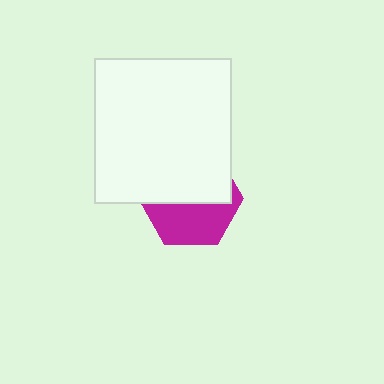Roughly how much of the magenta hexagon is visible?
About half of it is visible (roughly 46%).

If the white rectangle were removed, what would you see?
You would see the complete magenta hexagon.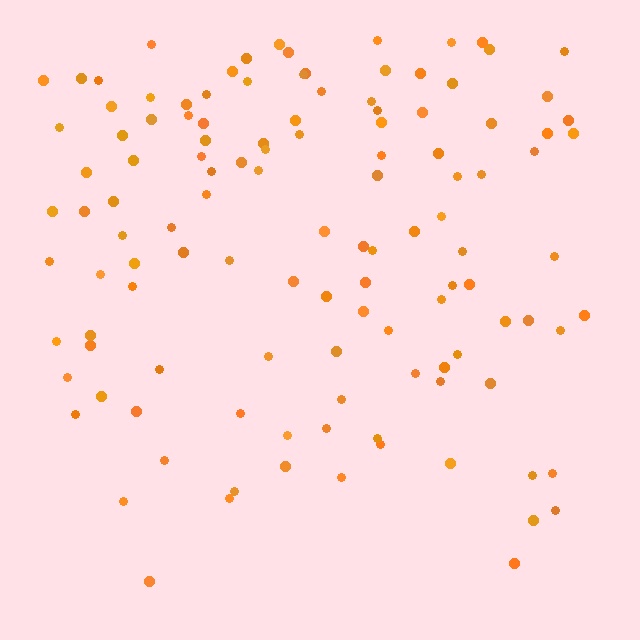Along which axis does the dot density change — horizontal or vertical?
Vertical.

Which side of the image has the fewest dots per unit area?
The bottom.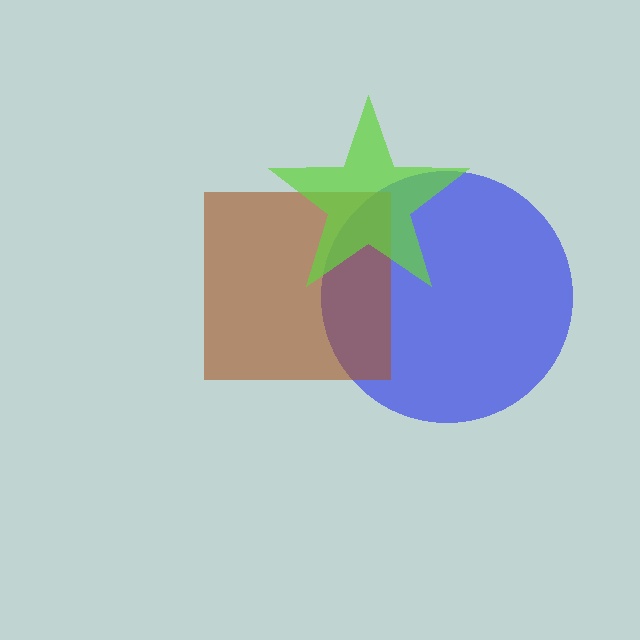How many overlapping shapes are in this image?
There are 3 overlapping shapes in the image.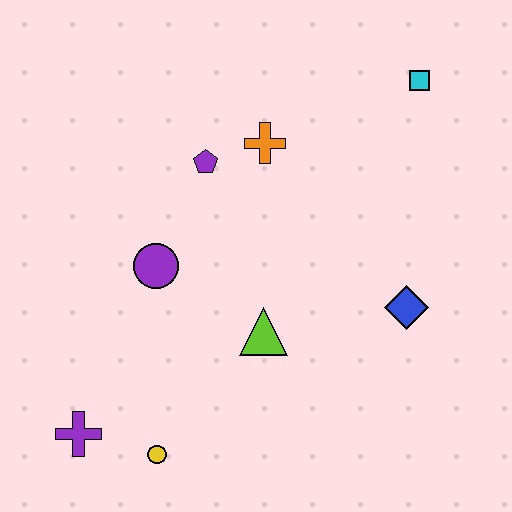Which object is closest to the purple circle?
The purple pentagon is closest to the purple circle.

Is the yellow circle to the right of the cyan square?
No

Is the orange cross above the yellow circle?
Yes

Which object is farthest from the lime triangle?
The cyan square is farthest from the lime triangle.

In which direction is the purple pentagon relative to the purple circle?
The purple pentagon is above the purple circle.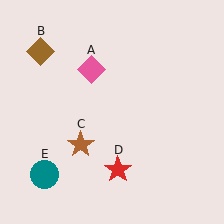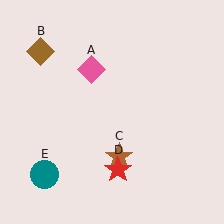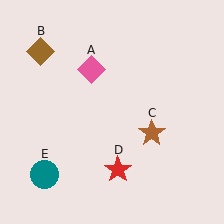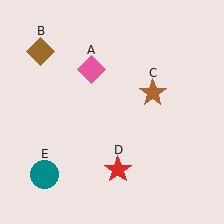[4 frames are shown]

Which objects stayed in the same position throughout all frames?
Pink diamond (object A) and brown diamond (object B) and red star (object D) and teal circle (object E) remained stationary.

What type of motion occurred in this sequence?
The brown star (object C) rotated counterclockwise around the center of the scene.